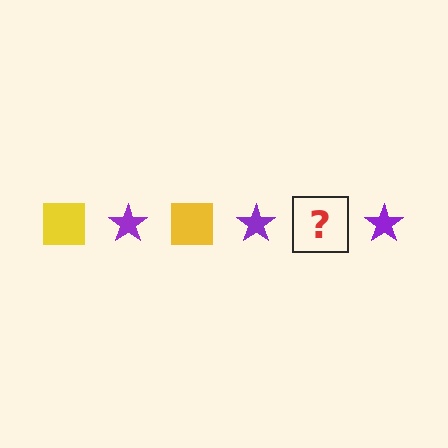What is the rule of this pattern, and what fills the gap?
The rule is that the pattern alternates between yellow square and purple star. The gap should be filled with a yellow square.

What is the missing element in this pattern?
The missing element is a yellow square.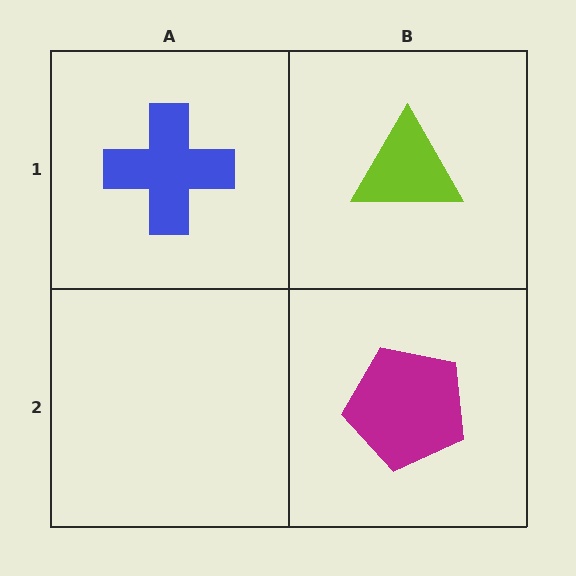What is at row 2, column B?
A magenta pentagon.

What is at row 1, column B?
A lime triangle.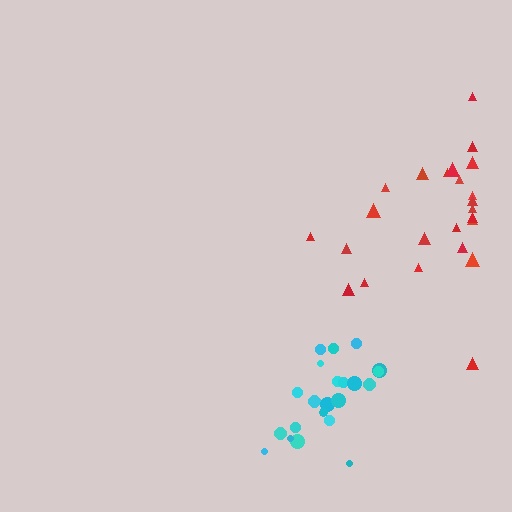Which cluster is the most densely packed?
Cyan.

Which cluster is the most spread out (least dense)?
Red.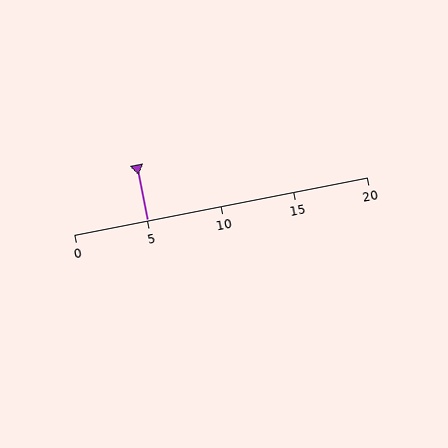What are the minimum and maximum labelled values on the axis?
The axis runs from 0 to 20.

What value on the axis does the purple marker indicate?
The marker indicates approximately 5.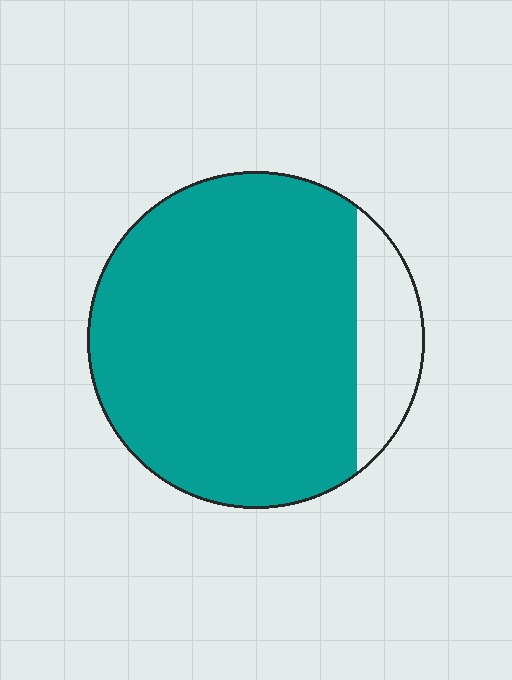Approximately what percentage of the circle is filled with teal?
Approximately 85%.